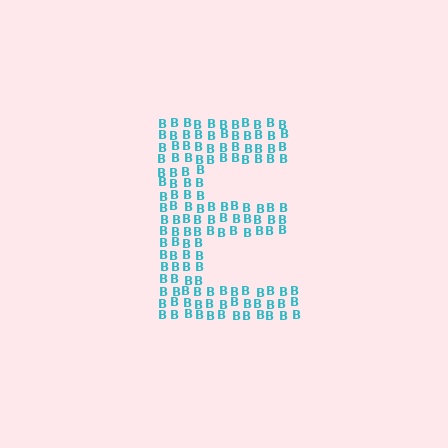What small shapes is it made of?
It is made of small letter B's.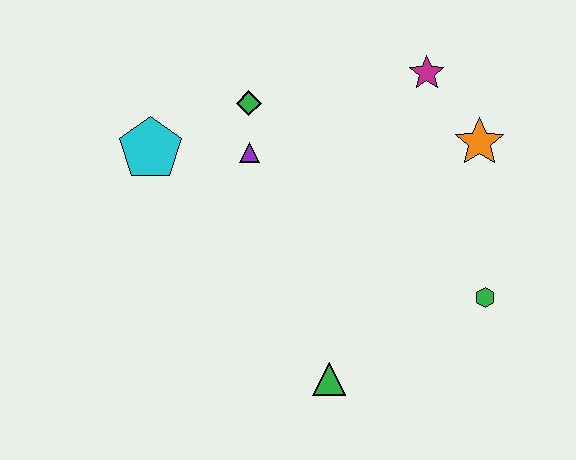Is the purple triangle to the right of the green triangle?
No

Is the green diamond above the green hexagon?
Yes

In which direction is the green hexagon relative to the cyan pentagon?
The green hexagon is to the right of the cyan pentagon.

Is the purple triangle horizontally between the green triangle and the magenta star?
No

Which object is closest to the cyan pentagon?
The purple triangle is closest to the cyan pentagon.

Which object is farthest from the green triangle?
The magenta star is farthest from the green triangle.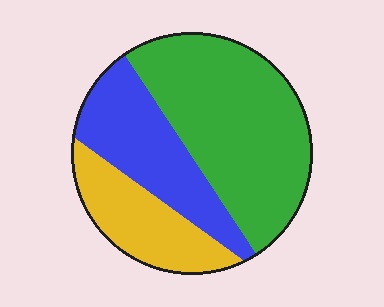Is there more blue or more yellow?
Blue.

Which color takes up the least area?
Yellow, at roughly 20%.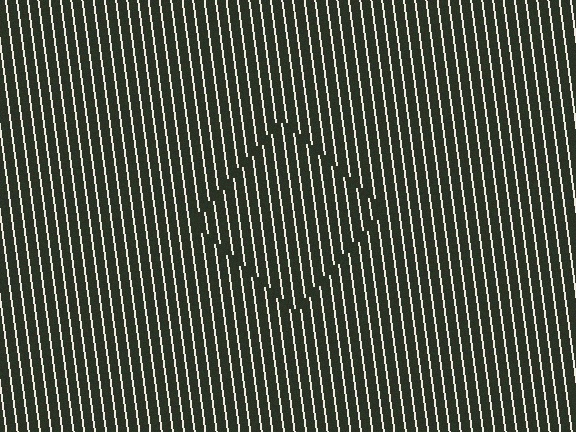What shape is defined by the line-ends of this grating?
An illusory square. The interior of the shape contains the same grating, shifted by half a period — the contour is defined by the phase discontinuity where line-ends from the inner and outer gratings abut.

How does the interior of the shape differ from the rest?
The interior of the shape contains the same grating, shifted by half a period — the contour is defined by the phase discontinuity where line-ends from the inner and outer gratings abut.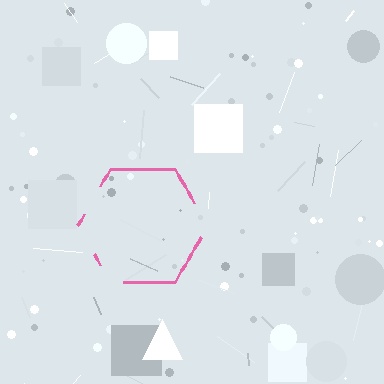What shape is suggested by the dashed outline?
The dashed outline suggests a hexagon.